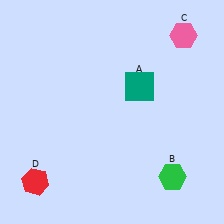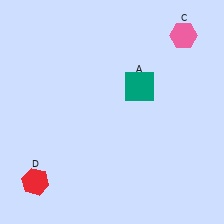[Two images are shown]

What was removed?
The green hexagon (B) was removed in Image 2.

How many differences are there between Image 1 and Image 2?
There is 1 difference between the two images.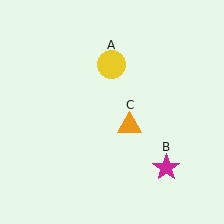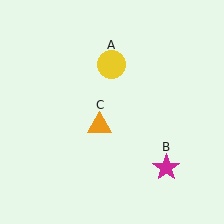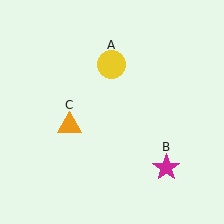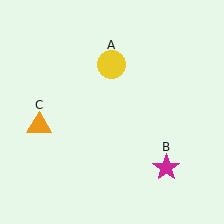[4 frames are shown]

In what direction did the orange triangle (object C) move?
The orange triangle (object C) moved left.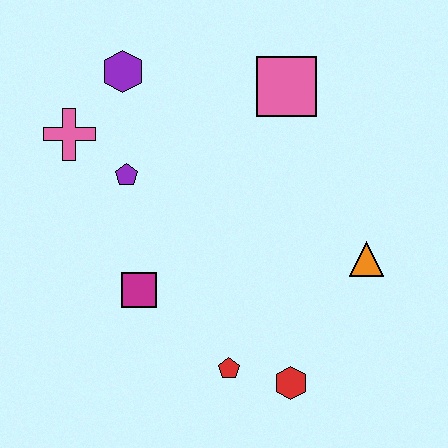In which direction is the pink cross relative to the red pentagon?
The pink cross is above the red pentagon.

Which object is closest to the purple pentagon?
The pink cross is closest to the purple pentagon.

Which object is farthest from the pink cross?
The red hexagon is farthest from the pink cross.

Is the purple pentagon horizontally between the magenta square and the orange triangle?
No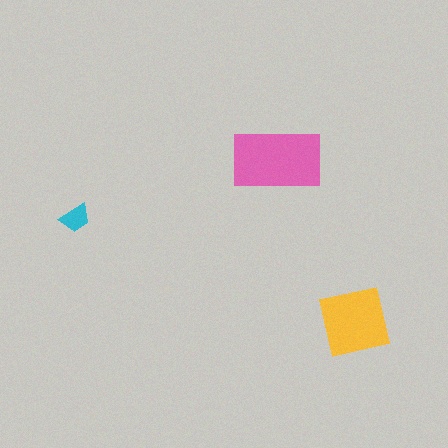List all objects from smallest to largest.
The cyan trapezoid, the yellow square, the pink rectangle.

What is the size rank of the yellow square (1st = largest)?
2nd.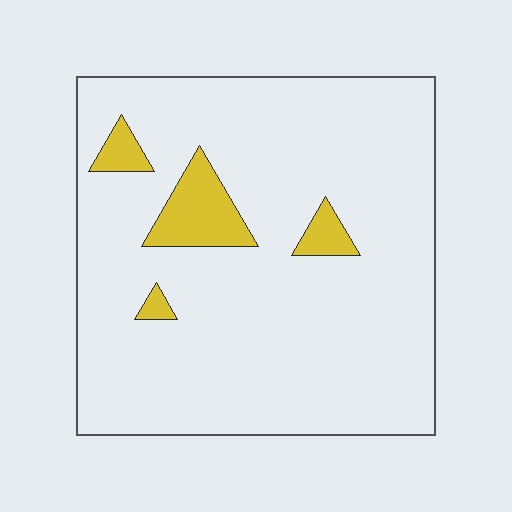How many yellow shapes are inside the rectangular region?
4.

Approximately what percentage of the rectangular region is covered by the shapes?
Approximately 10%.